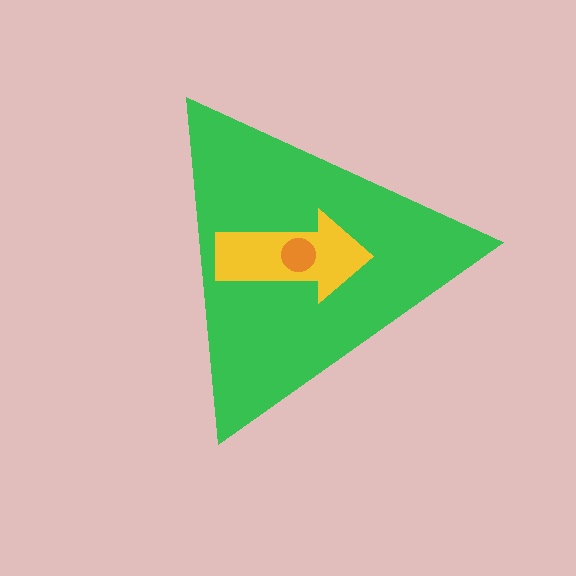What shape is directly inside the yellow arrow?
The orange circle.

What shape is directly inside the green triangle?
The yellow arrow.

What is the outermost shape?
The green triangle.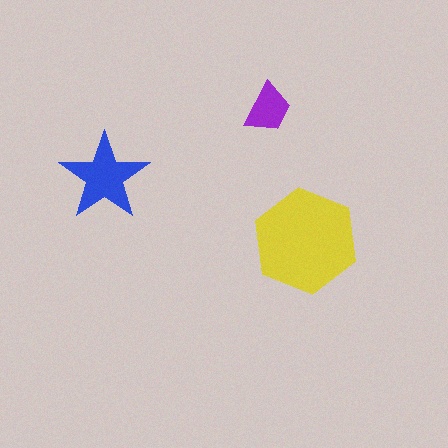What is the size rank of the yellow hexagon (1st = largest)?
1st.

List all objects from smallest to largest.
The purple trapezoid, the blue star, the yellow hexagon.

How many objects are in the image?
There are 3 objects in the image.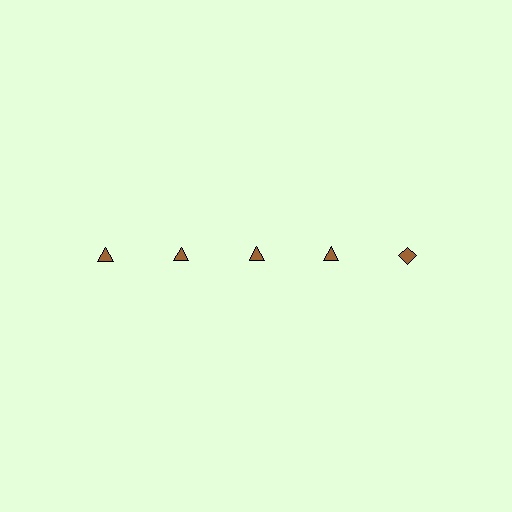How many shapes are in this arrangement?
There are 5 shapes arranged in a grid pattern.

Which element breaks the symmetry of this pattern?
The brown diamond in the top row, rightmost column breaks the symmetry. All other shapes are brown triangles.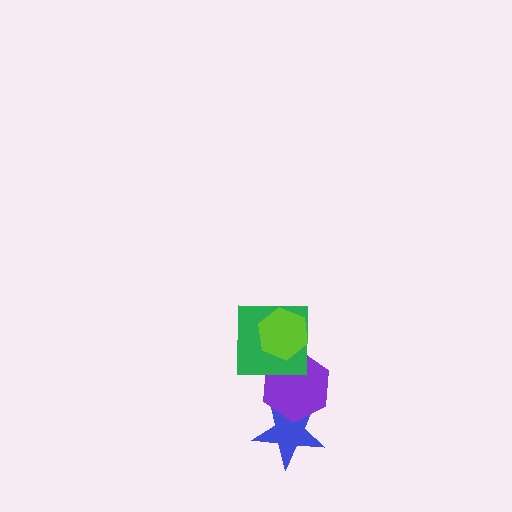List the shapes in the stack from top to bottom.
From top to bottom: the lime hexagon, the green square, the purple hexagon, the blue star.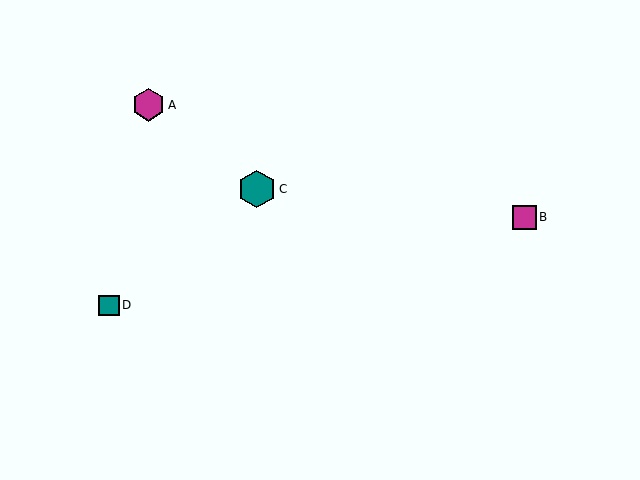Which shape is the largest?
The teal hexagon (labeled C) is the largest.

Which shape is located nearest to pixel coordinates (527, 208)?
The magenta square (labeled B) at (524, 217) is nearest to that location.